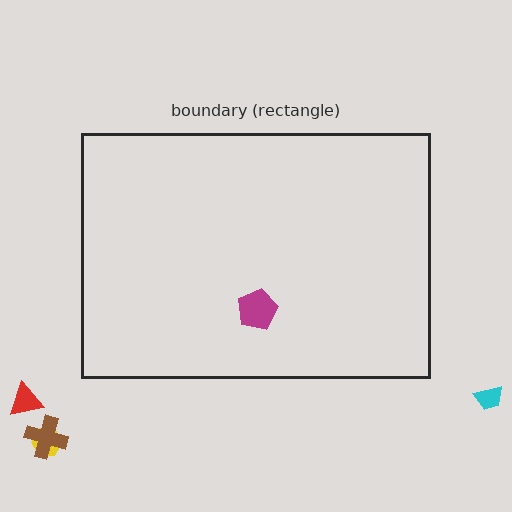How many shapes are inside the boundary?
1 inside, 4 outside.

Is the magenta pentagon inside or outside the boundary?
Inside.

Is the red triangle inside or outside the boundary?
Outside.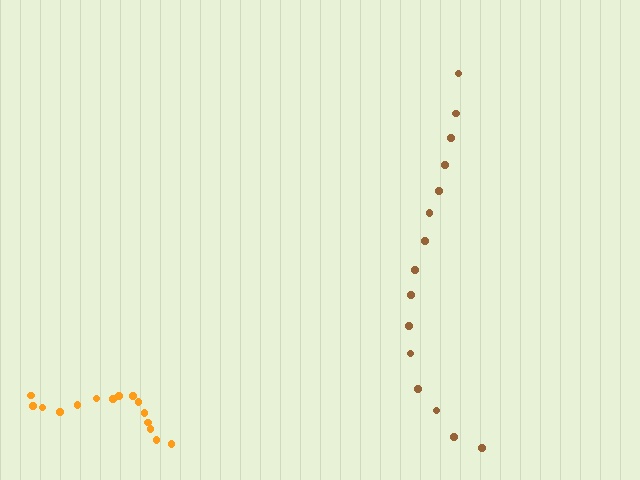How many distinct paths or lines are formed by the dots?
There are 2 distinct paths.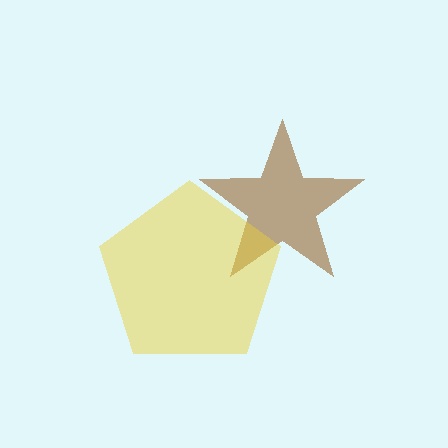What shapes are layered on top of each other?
The layered shapes are: a brown star, a yellow pentagon.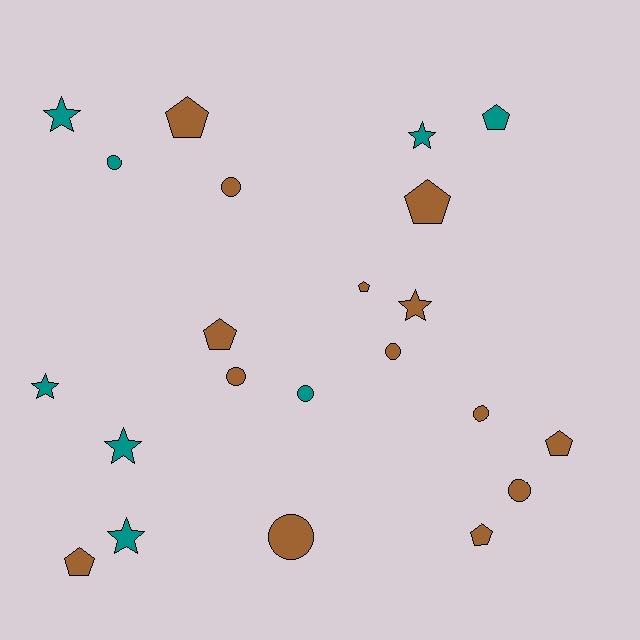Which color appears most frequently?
Brown, with 14 objects.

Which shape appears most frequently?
Pentagon, with 8 objects.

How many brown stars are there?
There is 1 brown star.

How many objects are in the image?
There are 22 objects.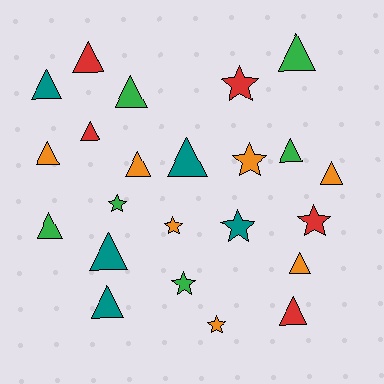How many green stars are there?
There are 2 green stars.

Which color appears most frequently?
Orange, with 7 objects.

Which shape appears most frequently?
Triangle, with 15 objects.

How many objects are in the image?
There are 23 objects.